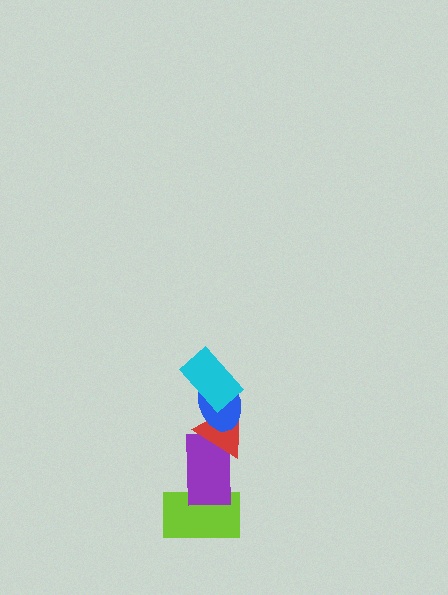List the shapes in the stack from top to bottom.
From top to bottom: the cyan rectangle, the blue ellipse, the red triangle, the purple rectangle, the lime rectangle.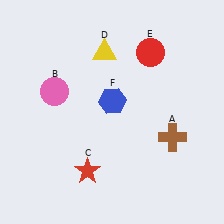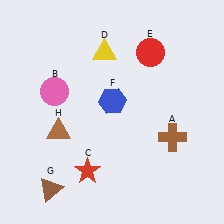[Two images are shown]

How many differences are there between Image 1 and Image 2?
There are 2 differences between the two images.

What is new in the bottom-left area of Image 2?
A brown triangle (G) was added in the bottom-left area of Image 2.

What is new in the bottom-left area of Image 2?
A brown triangle (H) was added in the bottom-left area of Image 2.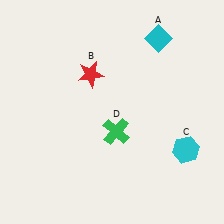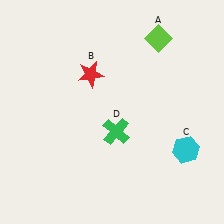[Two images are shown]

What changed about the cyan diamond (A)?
In Image 1, A is cyan. In Image 2, it changed to lime.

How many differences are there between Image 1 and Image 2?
There is 1 difference between the two images.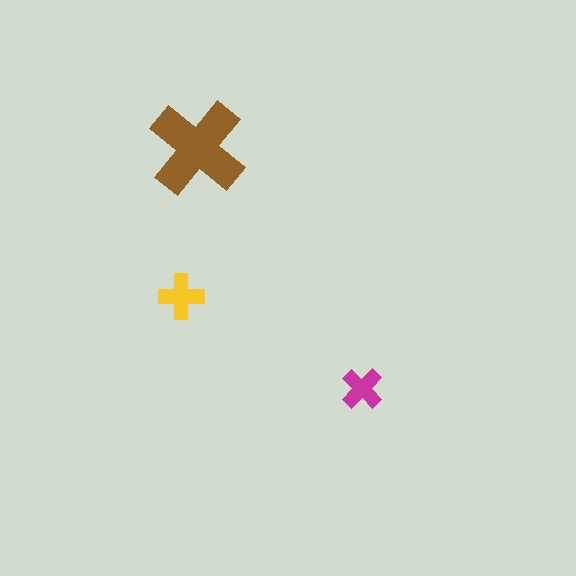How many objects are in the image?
There are 3 objects in the image.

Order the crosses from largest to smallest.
the brown one, the yellow one, the magenta one.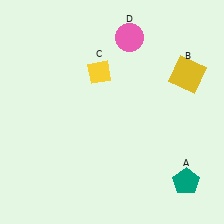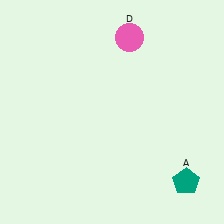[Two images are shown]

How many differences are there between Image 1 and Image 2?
There are 2 differences between the two images.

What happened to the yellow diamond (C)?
The yellow diamond (C) was removed in Image 2. It was in the top-left area of Image 1.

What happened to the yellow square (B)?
The yellow square (B) was removed in Image 2. It was in the top-right area of Image 1.